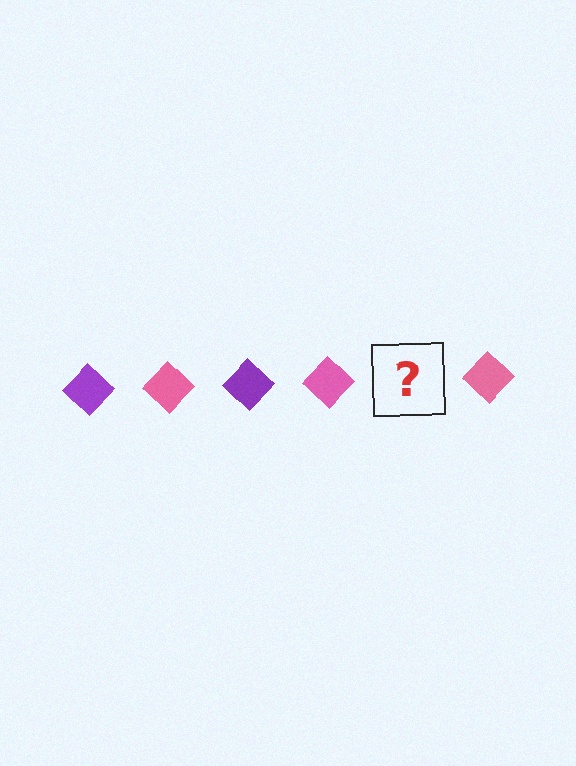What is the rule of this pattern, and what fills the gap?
The rule is that the pattern cycles through purple, pink diamonds. The gap should be filled with a purple diamond.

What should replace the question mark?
The question mark should be replaced with a purple diamond.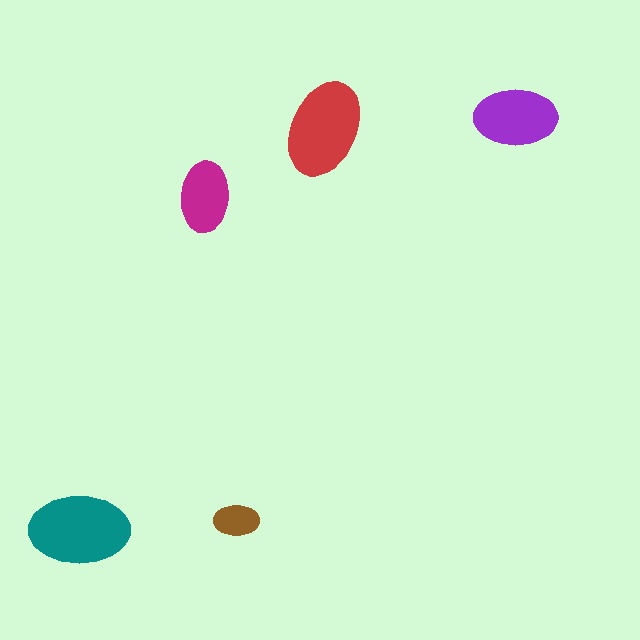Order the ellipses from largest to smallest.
the teal one, the red one, the purple one, the magenta one, the brown one.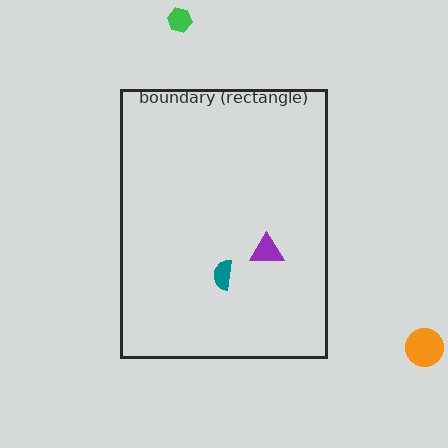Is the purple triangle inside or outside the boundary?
Inside.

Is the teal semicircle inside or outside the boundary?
Inside.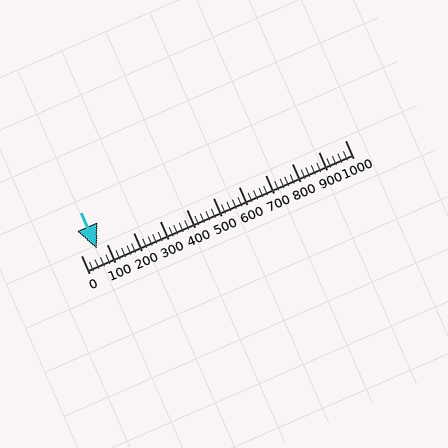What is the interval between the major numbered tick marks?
The major tick marks are spaced 100 units apart.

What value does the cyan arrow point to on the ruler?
The cyan arrow points to approximately 60.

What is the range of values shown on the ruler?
The ruler shows values from 0 to 1000.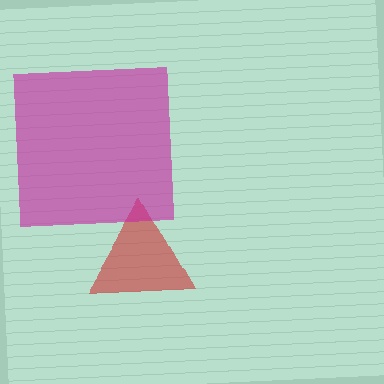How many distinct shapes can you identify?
There are 2 distinct shapes: a red triangle, a magenta square.